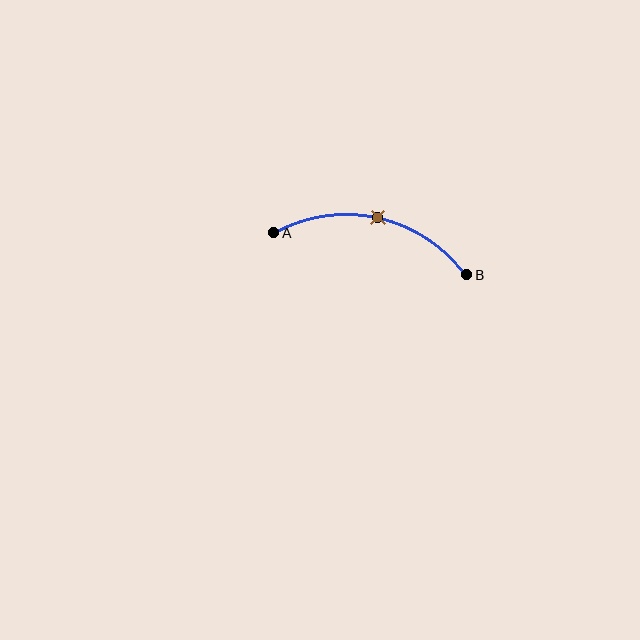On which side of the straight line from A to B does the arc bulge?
The arc bulges above the straight line connecting A and B.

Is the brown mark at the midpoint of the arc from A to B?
Yes. The brown mark lies on the arc at equal arc-length from both A and B — it is the arc midpoint.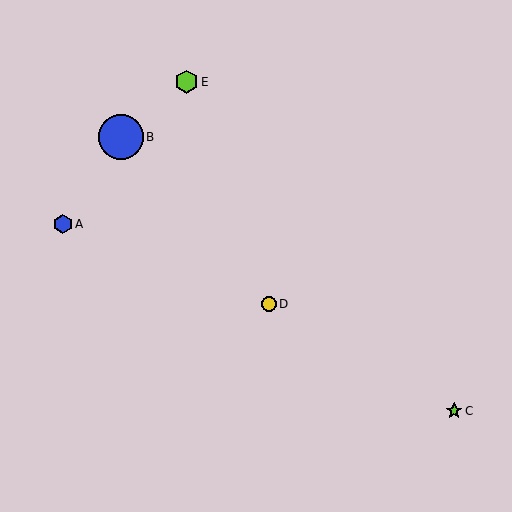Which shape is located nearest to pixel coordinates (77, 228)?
The blue hexagon (labeled A) at (63, 224) is nearest to that location.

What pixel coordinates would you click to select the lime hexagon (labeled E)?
Click at (187, 82) to select the lime hexagon E.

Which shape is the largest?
The blue circle (labeled B) is the largest.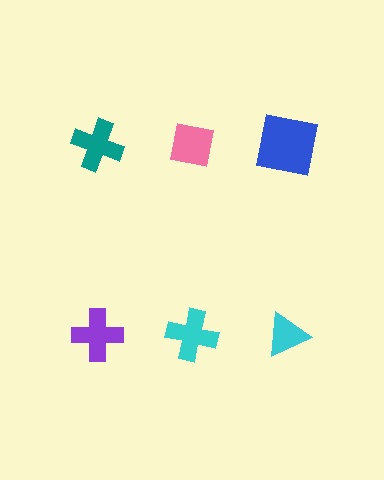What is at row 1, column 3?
A blue square.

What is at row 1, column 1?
A teal cross.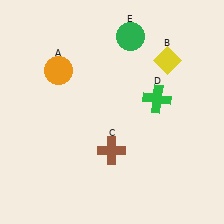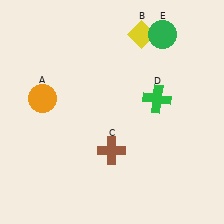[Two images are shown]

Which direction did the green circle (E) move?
The green circle (E) moved right.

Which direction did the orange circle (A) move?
The orange circle (A) moved down.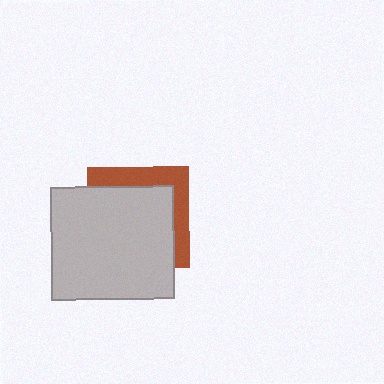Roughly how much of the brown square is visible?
A small part of it is visible (roughly 32%).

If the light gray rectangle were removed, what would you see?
You would see the complete brown square.